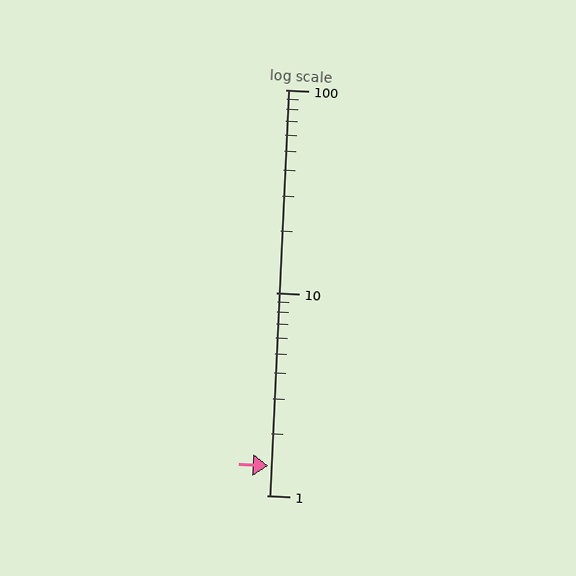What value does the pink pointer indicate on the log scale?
The pointer indicates approximately 1.4.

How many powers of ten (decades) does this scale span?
The scale spans 2 decades, from 1 to 100.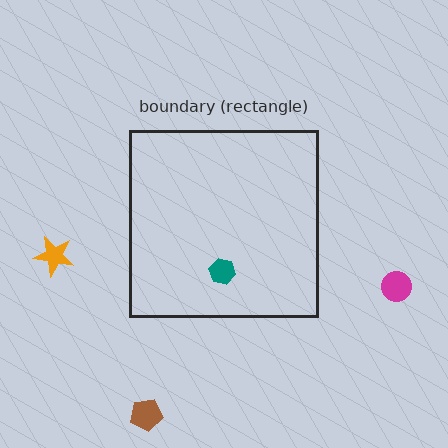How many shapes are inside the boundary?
1 inside, 3 outside.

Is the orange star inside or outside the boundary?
Outside.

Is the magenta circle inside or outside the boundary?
Outside.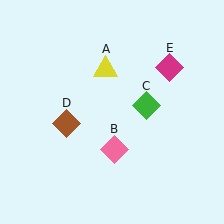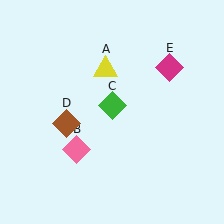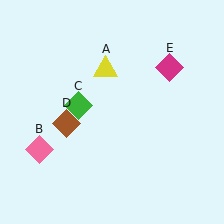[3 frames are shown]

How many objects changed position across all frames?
2 objects changed position: pink diamond (object B), green diamond (object C).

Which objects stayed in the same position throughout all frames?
Yellow triangle (object A) and brown diamond (object D) and magenta diamond (object E) remained stationary.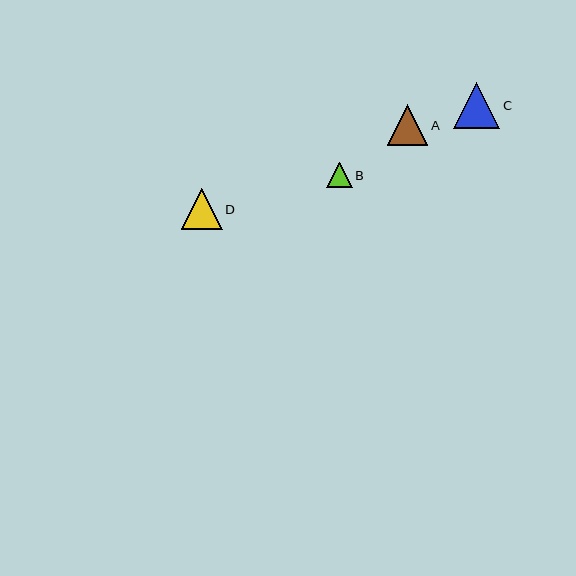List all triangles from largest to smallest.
From largest to smallest: C, A, D, B.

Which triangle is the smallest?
Triangle B is the smallest with a size of approximately 26 pixels.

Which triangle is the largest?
Triangle C is the largest with a size of approximately 46 pixels.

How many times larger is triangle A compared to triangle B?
Triangle A is approximately 1.6 times the size of triangle B.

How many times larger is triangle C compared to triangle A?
Triangle C is approximately 1.1 times the size of triangle A.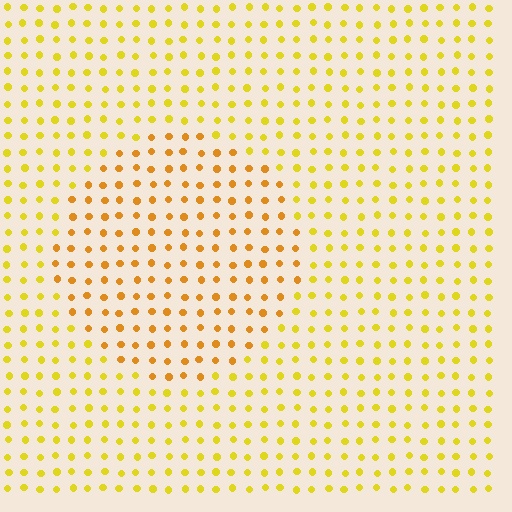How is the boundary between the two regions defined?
The boundary is defined purely by a slight shift in hue (about 23 degrees). Spacing, size, and orientation are identical on both sides.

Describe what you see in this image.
The image is filled with small yellow elements in a uniform arrangement. A circle-shaped region is visible where the elements are tinted to a slightly different hue, forming a subtle color boundary.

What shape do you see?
I see a circle.